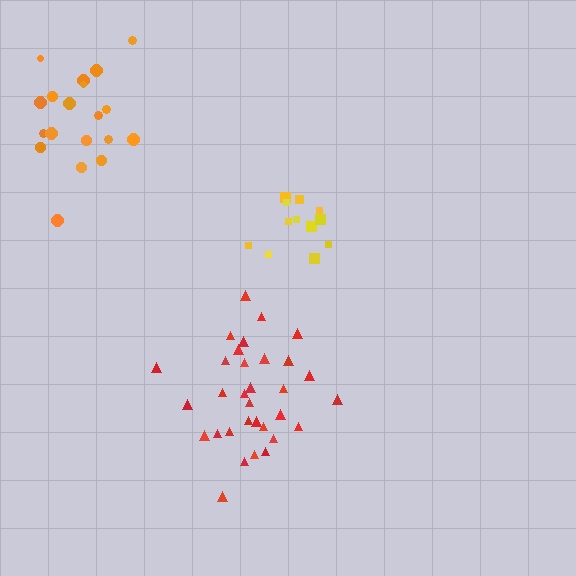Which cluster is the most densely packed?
Yellow.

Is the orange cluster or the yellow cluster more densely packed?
Yellow.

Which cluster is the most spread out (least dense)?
Orange.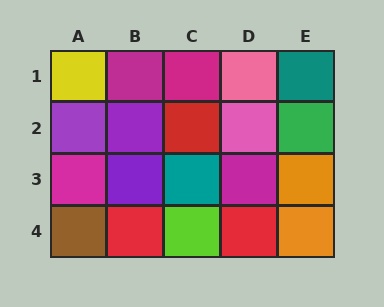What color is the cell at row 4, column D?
Red.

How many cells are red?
3 cells are red.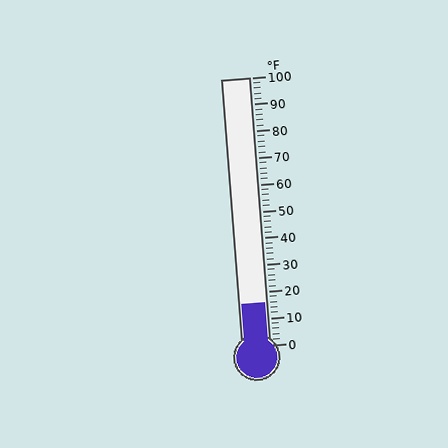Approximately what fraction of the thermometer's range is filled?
The thermometer is filled to approximately 15% of its range.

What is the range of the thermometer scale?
The thermometer scale ranges from 0°F to 100°F.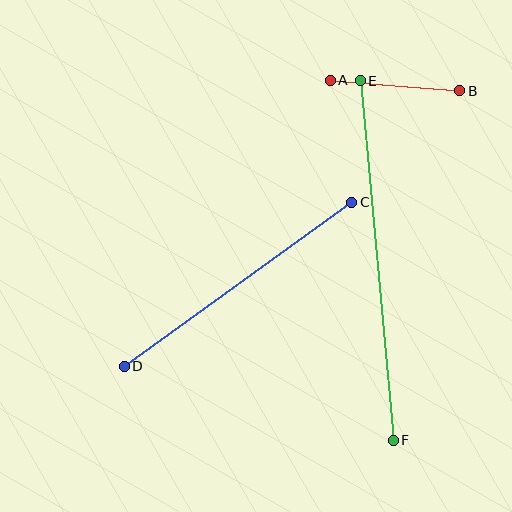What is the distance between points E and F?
The distance is approximately 361 pixels.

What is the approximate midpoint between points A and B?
The midpoint is at approximately (395, 86) pixels.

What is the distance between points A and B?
The distance is approximately 130 pixels.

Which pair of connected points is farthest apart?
Points E and F are farthest apart.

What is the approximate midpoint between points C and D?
The midpoint is at approximately (238, 284) pixels.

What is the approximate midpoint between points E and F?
The midpoint is at approximately (377, 260) pixels.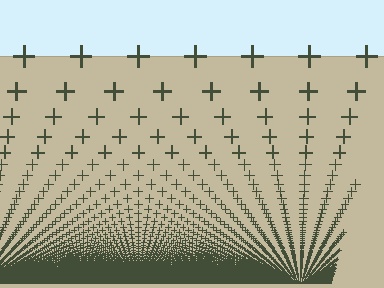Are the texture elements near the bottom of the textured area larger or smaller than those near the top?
Smaller. The gradient is inverted — elements near the bottom are smaller and denser.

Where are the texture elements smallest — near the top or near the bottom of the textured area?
Near the bottom.